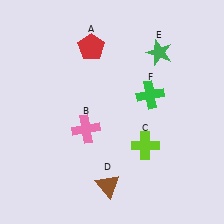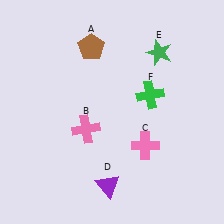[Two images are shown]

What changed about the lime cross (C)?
In Image 1, C is lime. In Image 2, it changed to pink.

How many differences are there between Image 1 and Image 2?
There are 3 differences between the two images.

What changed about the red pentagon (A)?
In Image 1, A is red. In Image 2, it changed to brown.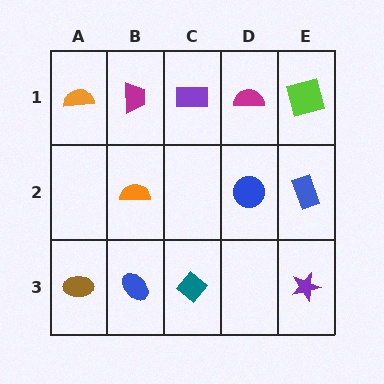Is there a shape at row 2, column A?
No, that cell is empty.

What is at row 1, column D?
A magenta semicircle.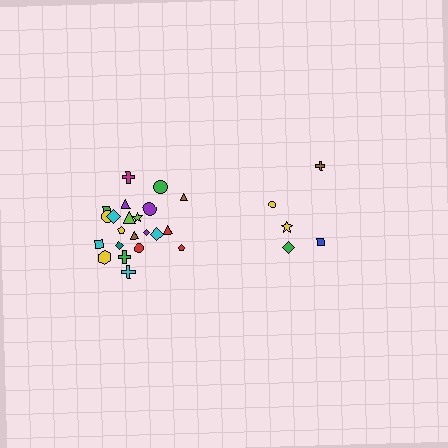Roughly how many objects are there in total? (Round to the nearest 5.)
Roughly 25 objects in total.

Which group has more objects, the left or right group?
The left group.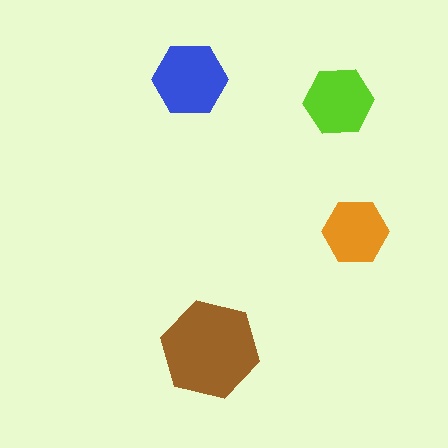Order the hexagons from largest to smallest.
the brown one, the blue one, the lime one, the orange one.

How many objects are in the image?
There are 4 objects in the image.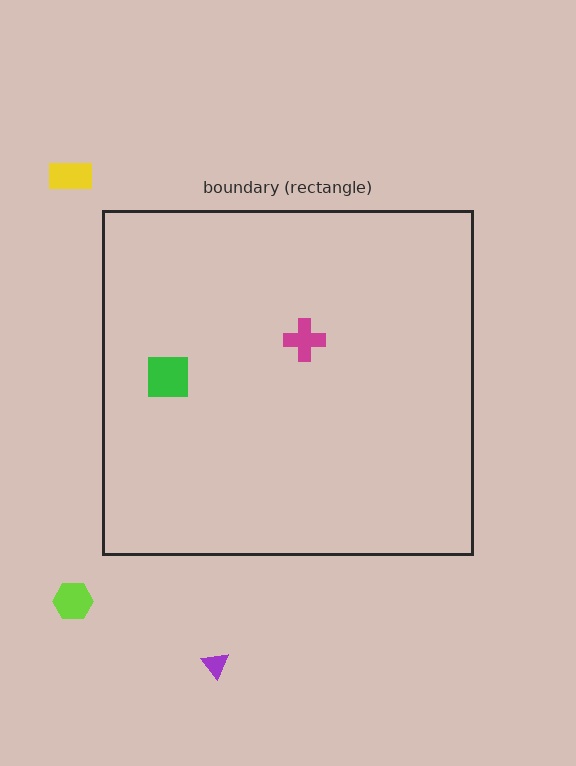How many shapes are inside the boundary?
2 inside, 3 outside.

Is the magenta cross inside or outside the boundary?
Inside.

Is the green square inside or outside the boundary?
Inside.